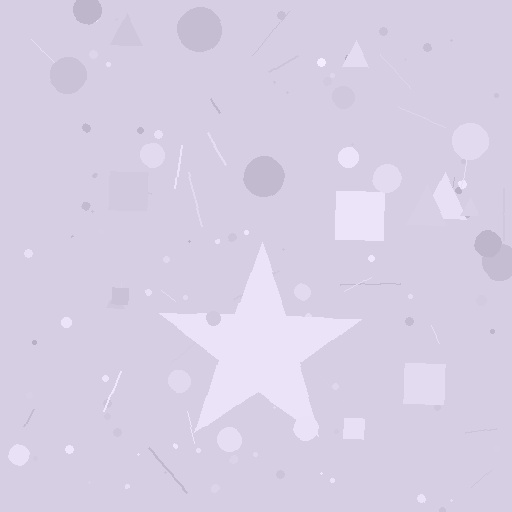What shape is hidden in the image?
A star is hidden in the image.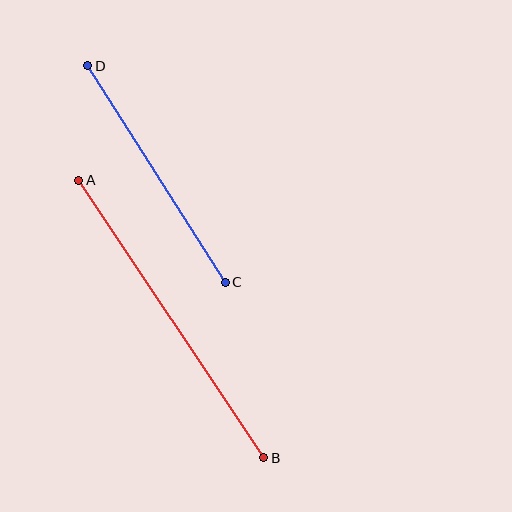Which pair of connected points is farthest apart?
Points A and B are farthest apart.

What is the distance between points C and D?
The distance is approximately 257 pixels.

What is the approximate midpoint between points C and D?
The midpoint is at approximately (156, 174) pixels.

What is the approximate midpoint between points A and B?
The midpoint is at approximately (171, 319) pixels.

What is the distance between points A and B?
The distance is approximately 333 pixels.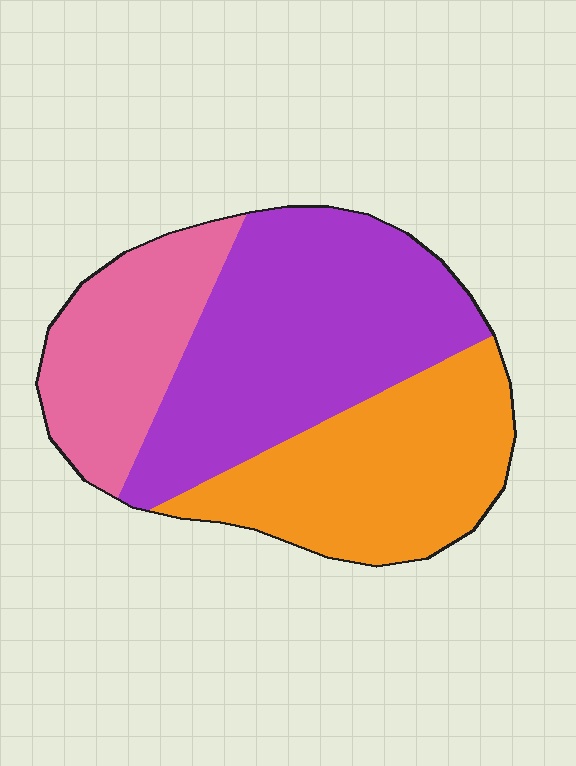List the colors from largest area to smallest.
From largest to smallest: purple, orange, pink.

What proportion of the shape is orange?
Orange covers about 35% of the shape.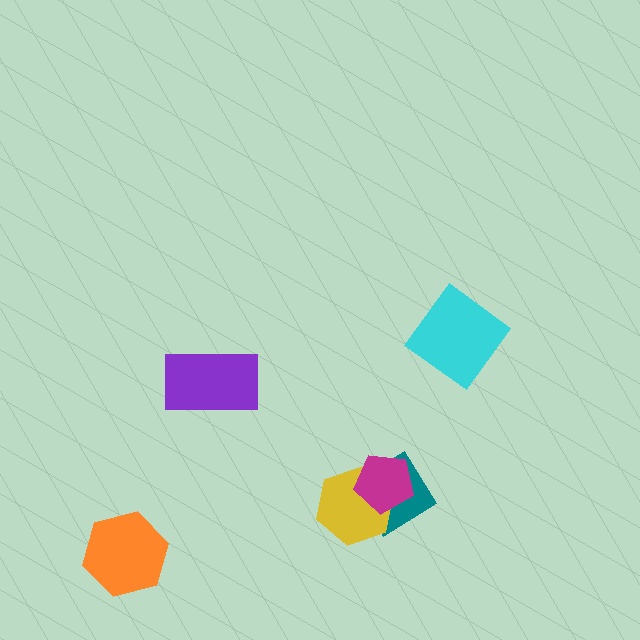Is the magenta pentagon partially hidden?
No, no other shape covers it.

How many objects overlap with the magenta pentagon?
2 objects overlap with the magenta pentagon.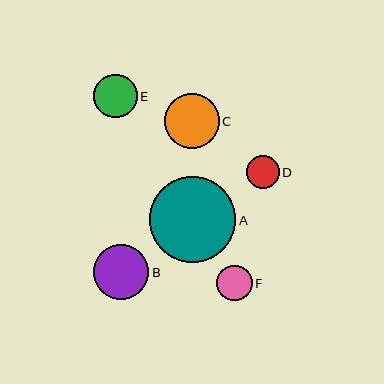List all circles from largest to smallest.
From largest to smallest: A, B, C, E, F, D.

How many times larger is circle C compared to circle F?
Circle C is approximately 1.6 times the size of circle F.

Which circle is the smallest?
Circle D is the smallest with a size of approximately 33 pixels.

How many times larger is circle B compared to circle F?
Circle B is approximately 1.6 times the size of circle F.